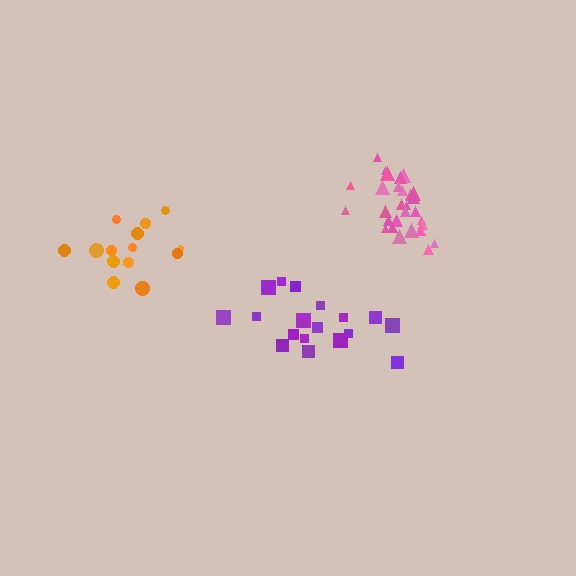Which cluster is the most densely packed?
Pink.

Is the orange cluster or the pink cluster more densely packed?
Pink.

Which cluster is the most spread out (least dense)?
Purple.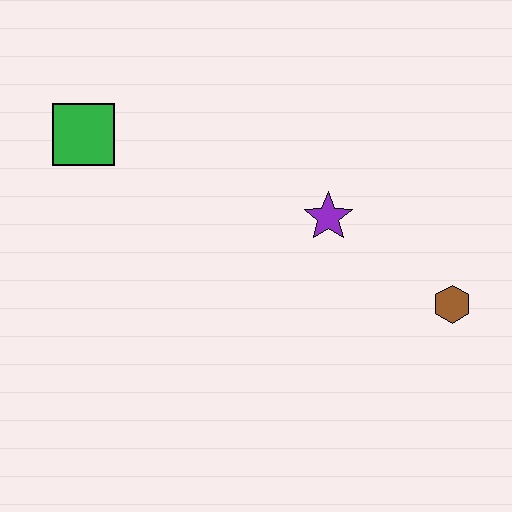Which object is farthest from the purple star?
The green square is farthest from the purple star.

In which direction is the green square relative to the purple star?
The green square is to the left of the purple star.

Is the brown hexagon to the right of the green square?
Yes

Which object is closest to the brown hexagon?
The purple star is closest to the brown hexagon.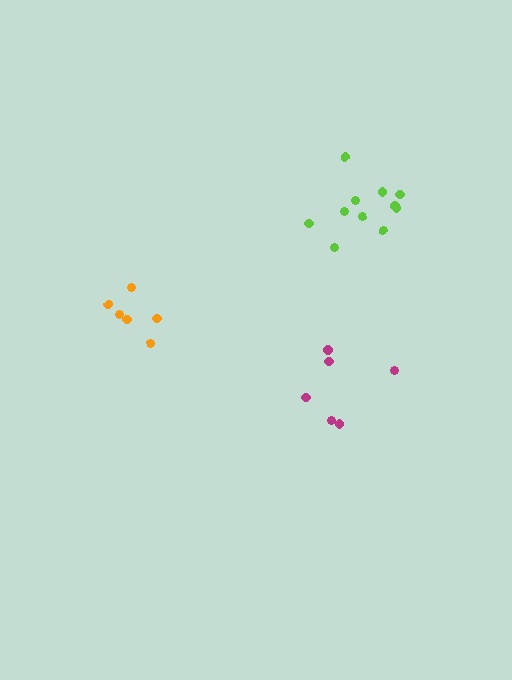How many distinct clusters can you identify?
There are 3 distinct clusters.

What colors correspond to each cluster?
The clusters are colored: magenta, orange, lime.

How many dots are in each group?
Group 1: 6 dots, Group 2: 6 dots, Group 3: 11 dots (23 total).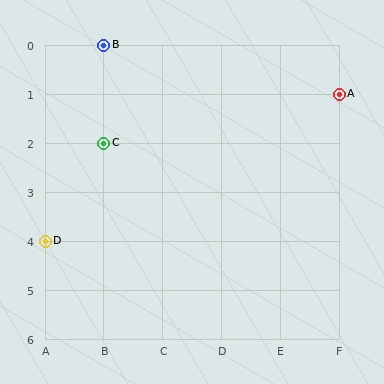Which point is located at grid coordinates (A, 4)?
Point D is at (A, 4).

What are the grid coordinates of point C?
Point C is at grid coordinates (B, 2).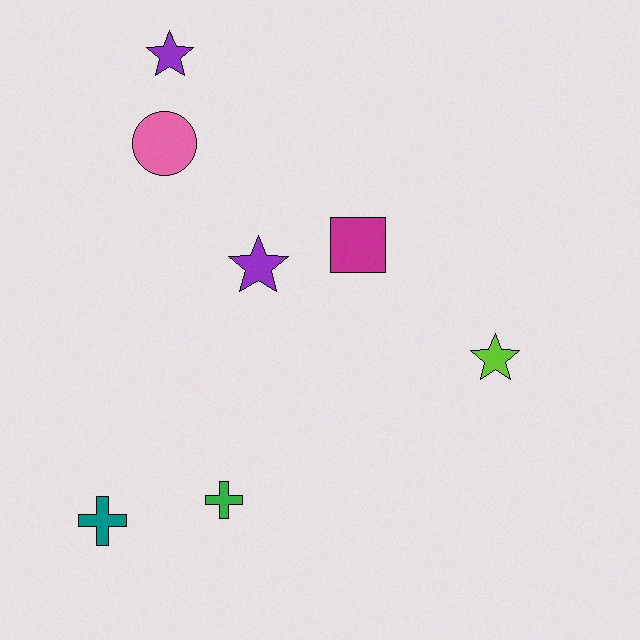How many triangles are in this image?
There are no triangles.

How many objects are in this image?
There are 7 objects.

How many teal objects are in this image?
There is 1 teal object.